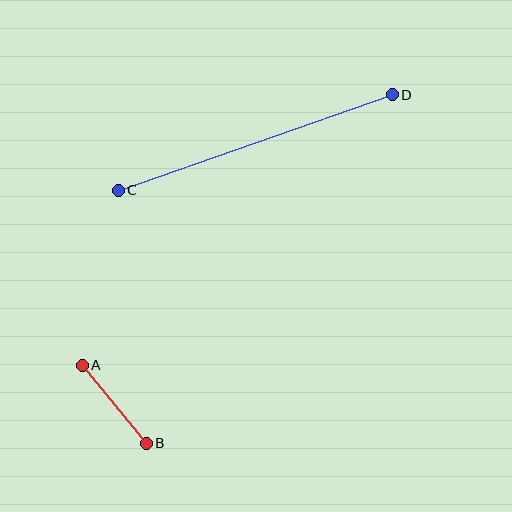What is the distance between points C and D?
The distance is approximately 290 pixels.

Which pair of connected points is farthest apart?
Points C and D are farthest apart.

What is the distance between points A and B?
The distance is approximately 101 pixels.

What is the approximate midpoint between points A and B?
The midpoint is at approximately (114, 404) pixels.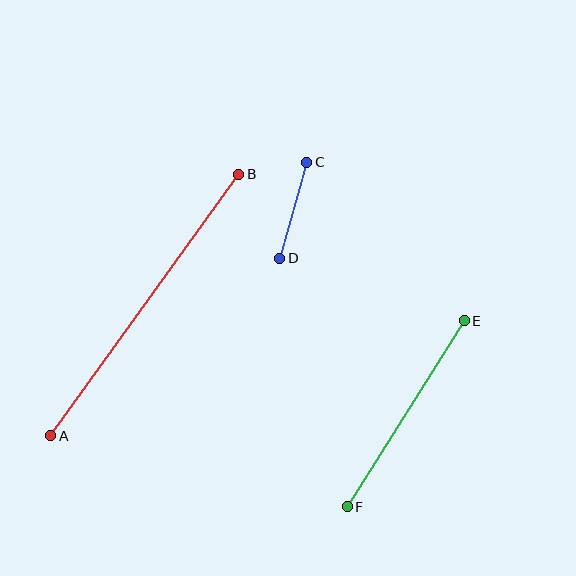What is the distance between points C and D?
The distance is approximately 100 pixels.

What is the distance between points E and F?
The distance is approximately 220 pixels.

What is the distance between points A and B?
The distance is approximately 322 pixels.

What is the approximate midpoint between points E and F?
The midpoint is at approximately (406, 414) pixels.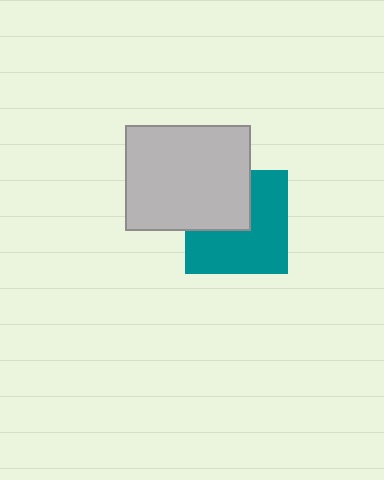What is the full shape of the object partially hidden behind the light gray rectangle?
The partially hidden object is a teal square.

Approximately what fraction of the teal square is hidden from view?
Roughly 39% of the teal square is hidden behind the light gray rectangle.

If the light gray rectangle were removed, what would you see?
You would see the complete teal square.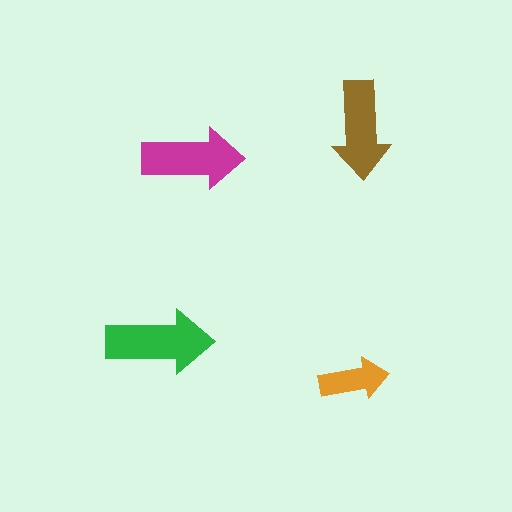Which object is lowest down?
The orange arrow is bottommost.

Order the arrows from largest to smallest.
the green one, the magenta one, the brown one, the orange one.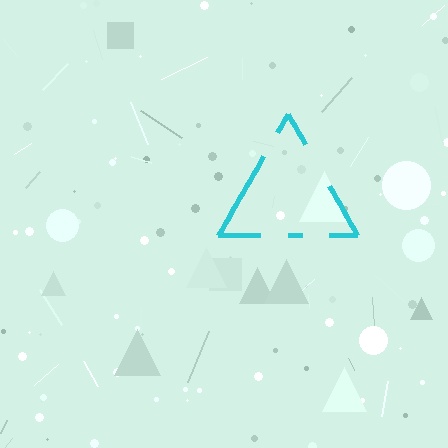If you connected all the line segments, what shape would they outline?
They would outline a triangle.